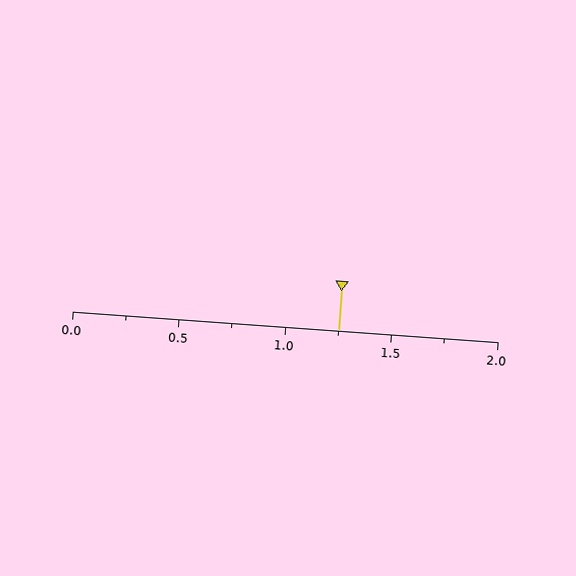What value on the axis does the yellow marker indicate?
The marker indicates approximately 1.25.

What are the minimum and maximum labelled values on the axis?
The axis runs from 0.0 to 2.0.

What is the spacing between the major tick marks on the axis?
The major ticks are spaced 0.5 apart.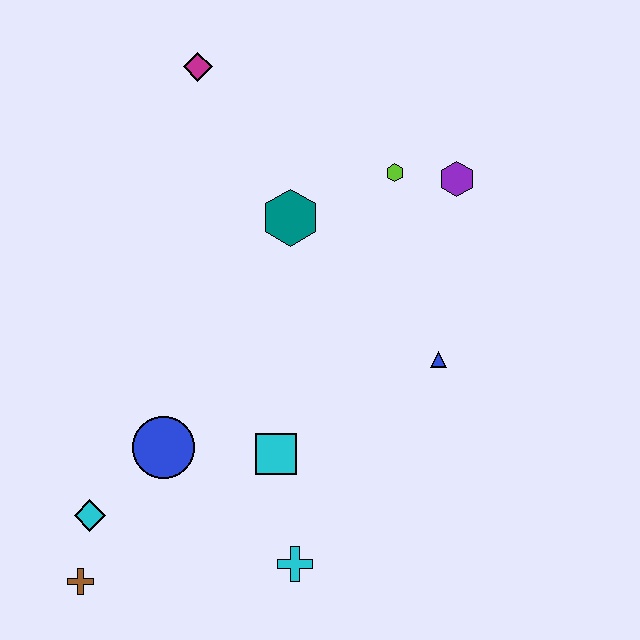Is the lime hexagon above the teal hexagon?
Yes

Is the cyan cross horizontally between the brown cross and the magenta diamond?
No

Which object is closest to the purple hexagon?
The lime hexagon is closest to the purple hexagon.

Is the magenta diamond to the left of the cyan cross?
Yes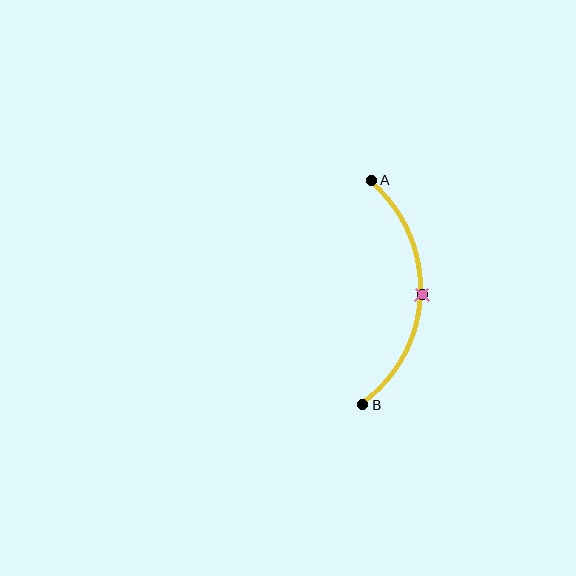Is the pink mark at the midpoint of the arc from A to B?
Yes. The pink mark lies on the arc at equal arc-length from both A and B — it is the arc midpoint.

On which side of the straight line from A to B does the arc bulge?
The arc bulges to the right of the straight line connecting A and B.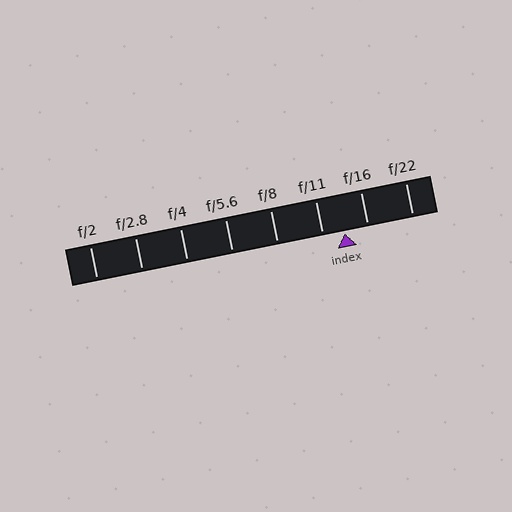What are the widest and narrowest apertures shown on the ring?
The widest aperture shown is f/2 and the narrowest is f/22.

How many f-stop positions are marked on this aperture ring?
There are 8 f-stop positions marked.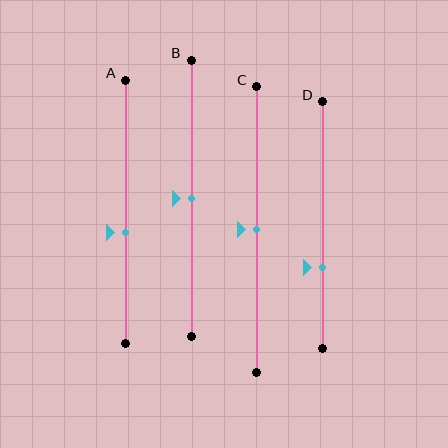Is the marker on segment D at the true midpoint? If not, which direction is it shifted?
No, the marker on segment D is shifted downward by about 17% of the segment length.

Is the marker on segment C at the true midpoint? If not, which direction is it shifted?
Yes, the marker on segment C is at the true midpoint.